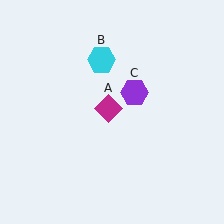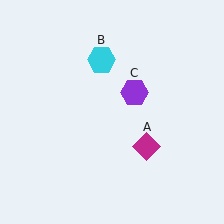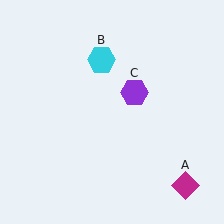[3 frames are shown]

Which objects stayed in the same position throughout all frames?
Cyan hexagon (object B) and purple hexagon (object C) remained stationary.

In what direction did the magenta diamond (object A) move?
The magenta diamond (object A) moved down and to the right.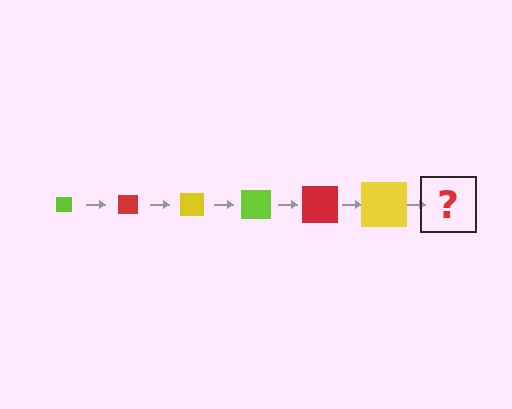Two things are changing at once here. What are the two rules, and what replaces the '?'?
The two rules are that the square grows larger each step and the color cycles through lime, red, and yellow. The '?' should be a lime square, larger than the previous one.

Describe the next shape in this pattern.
It should be a lime square, larger than the previous one.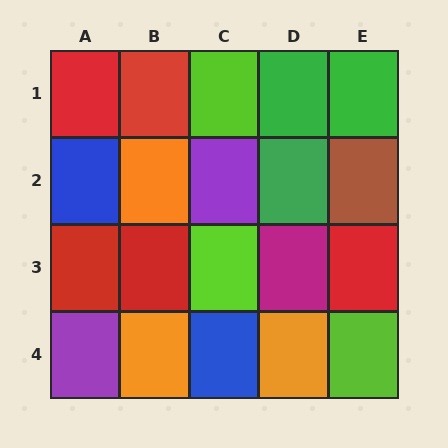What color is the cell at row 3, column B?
Red.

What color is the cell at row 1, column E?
Green.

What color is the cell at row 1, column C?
Lime.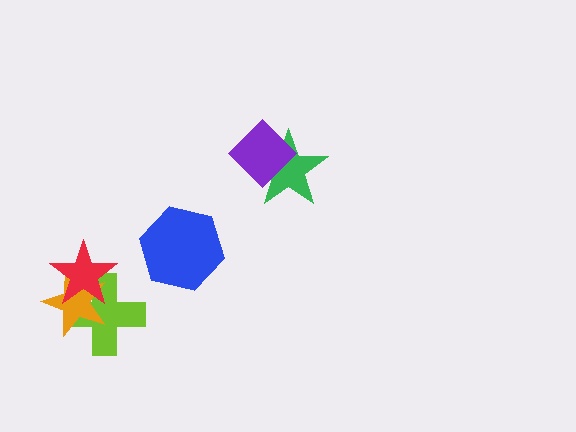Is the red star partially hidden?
No, no other shape covers it.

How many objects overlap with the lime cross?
2 objects overlap with the lime cross.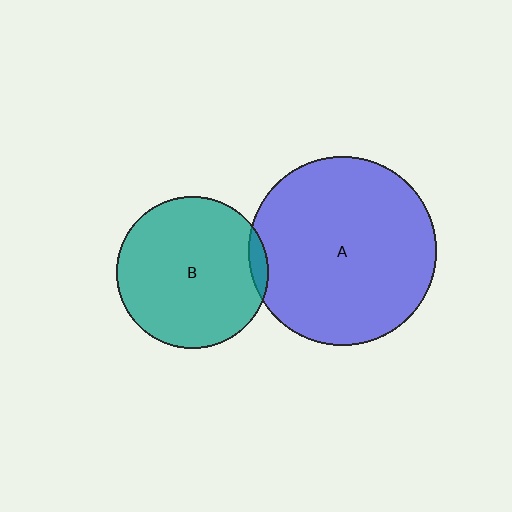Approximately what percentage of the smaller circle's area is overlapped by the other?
Approximately 5%.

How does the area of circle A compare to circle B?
Approximately 1.5 times.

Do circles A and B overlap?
Yes.